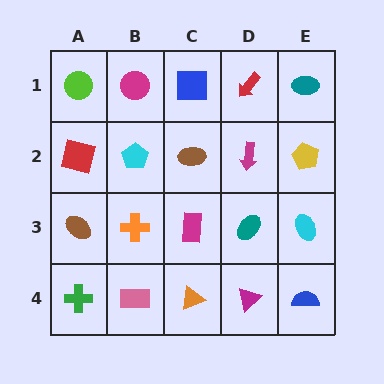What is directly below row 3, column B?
A pink rectangle.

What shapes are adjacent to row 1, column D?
A magenta arrow (row 2, column D), a blue square (row 1, column C), a teal ellipse (row 1, column E).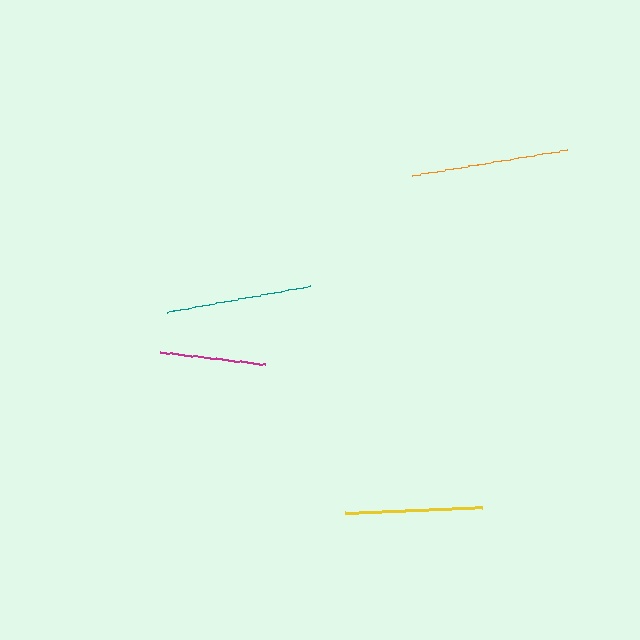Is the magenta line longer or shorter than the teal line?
The teal line is longer than the magenta line.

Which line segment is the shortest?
The magenta line is the shortest at approximately 106 pixels.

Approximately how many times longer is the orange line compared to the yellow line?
The orange line is approximately 1.1 times the length of the yellow line.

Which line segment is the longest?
The orange line is the longest at approximately 157 pixels.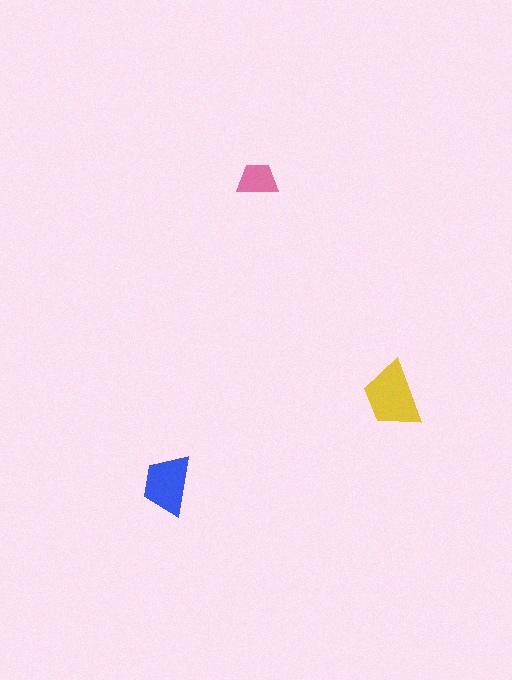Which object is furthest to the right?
The yellow trapezoid is rightmost.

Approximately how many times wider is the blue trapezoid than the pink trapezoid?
About 1.5 times wider.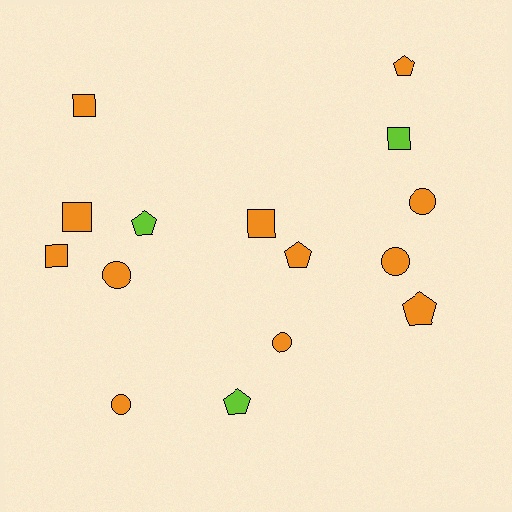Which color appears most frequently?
Orange, with 12 objects.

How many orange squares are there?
There are 4 orange squares.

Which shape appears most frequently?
Square, with 5 objects.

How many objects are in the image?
There are 15 objects.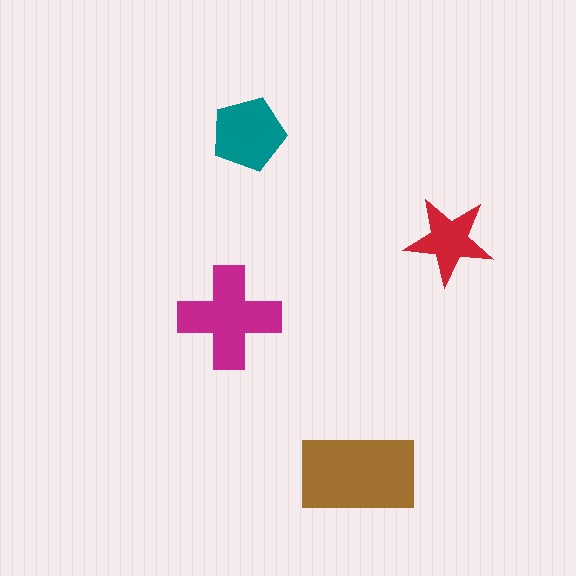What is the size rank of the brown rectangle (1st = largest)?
1st.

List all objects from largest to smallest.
The brown rectangle, the magenta cross, the teal pentagon, the red star.